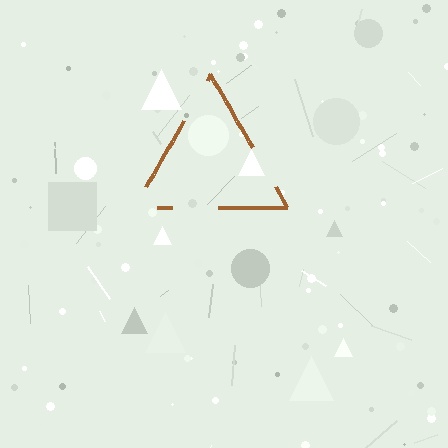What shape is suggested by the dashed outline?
The dashed outline suggests a triangle.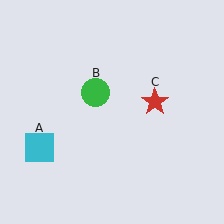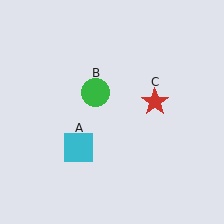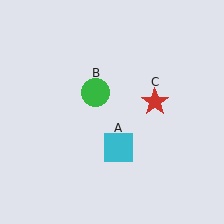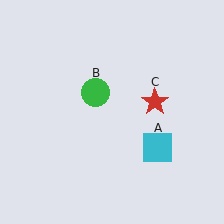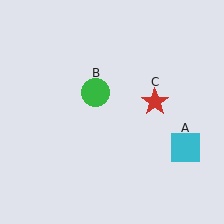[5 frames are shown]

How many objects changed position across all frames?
1 object changed position: cyan square (object A).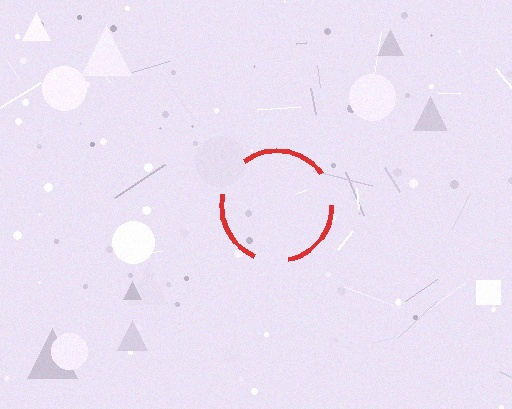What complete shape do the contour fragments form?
The contour fragments form a circle.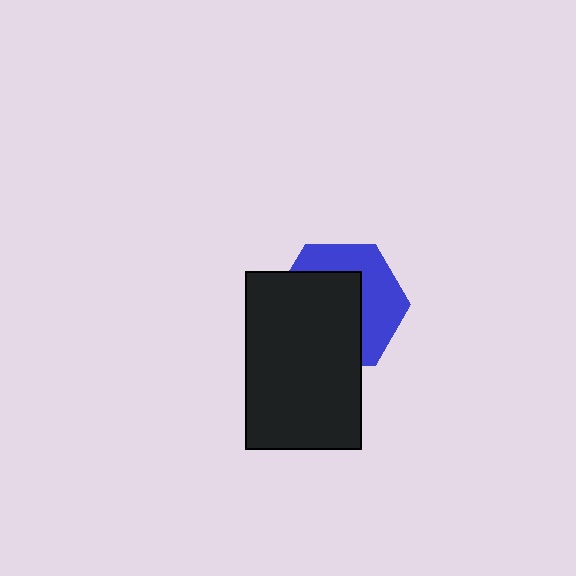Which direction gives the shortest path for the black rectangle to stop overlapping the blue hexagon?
Moving toward the lower-left gives the shortest separation.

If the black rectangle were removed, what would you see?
You would see the complete blue hexagon.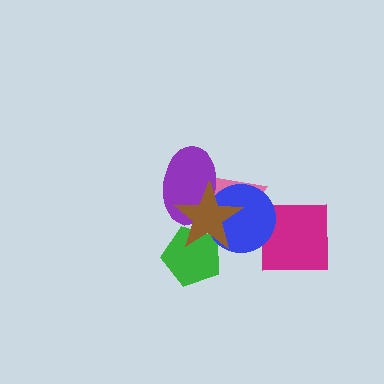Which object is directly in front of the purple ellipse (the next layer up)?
The blue circle is directly in front of the purple ellipse.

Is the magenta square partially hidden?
Yes, it is partially covered by another shape.